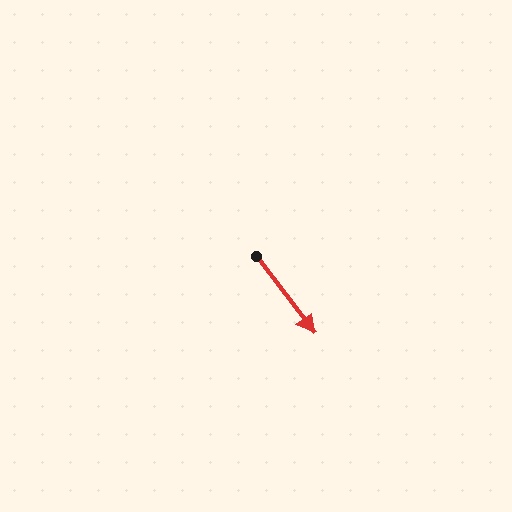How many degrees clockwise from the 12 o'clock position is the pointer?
Approximately 143 degrees.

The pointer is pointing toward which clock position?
Roughly 5 o'clock.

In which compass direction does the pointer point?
Southeast.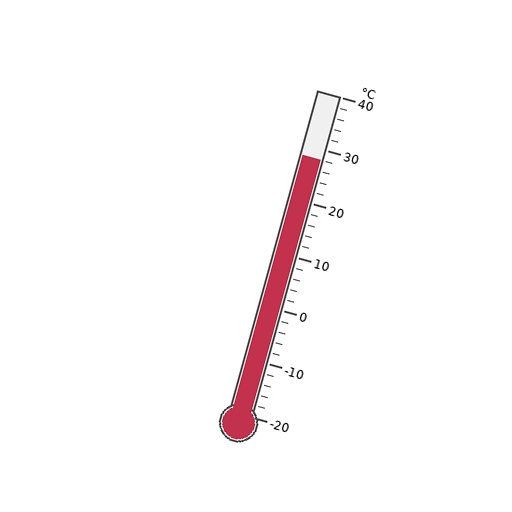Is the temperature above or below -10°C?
The temperature is above -10°C.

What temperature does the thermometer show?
The thermometer shows approximately 28°C.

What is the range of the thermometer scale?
The thermometer scale ranges from -20°C to 40°C.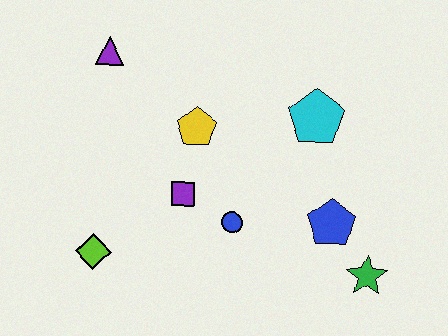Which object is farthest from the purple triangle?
The green star is farthest from the purple triangle.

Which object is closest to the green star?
The blue pentagon is closest to the green star.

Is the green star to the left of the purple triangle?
No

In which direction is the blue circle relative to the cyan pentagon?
The blue circle is below the cyan pentagon.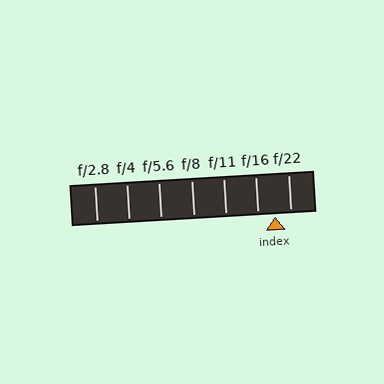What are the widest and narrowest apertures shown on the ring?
The widest aperture shown is f/2.8 and the narrowest is f/22.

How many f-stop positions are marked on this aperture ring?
There are 7 f-stop positions marked.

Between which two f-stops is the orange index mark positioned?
The index mark is between f/16 and f/22.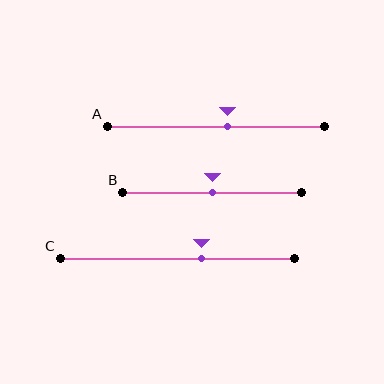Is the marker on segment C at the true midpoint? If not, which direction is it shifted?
No, the marker on segment C is shifted to the right by about 11% of the segment length.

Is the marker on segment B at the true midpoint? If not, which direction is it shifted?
Yes, the marker on segment B is at the true midpoint.